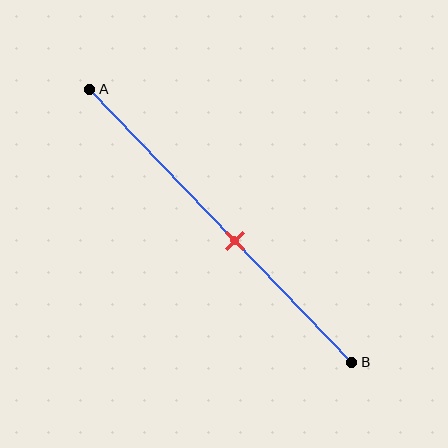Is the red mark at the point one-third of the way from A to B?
No, the mark is at about 55% from A, not at the 33% one-third point.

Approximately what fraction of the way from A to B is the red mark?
The red mark is approximately 55% of the way from A to B.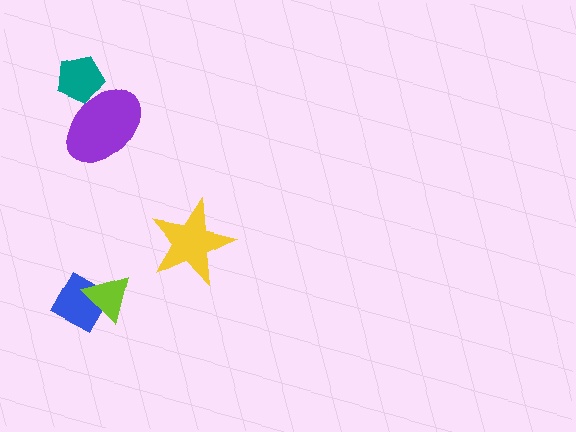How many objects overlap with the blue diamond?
1 object overlaps with the blue diamond.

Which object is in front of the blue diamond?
The lime triangle is in front of the blue diamond.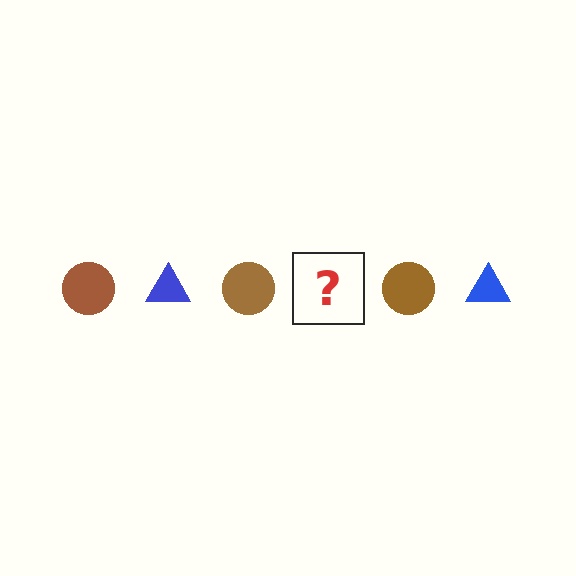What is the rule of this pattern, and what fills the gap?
The rule is that the pattern alternates between brown circle and blue triangle. The gap should be filled with a blue triangle.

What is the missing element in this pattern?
The missing element is a blue triangle.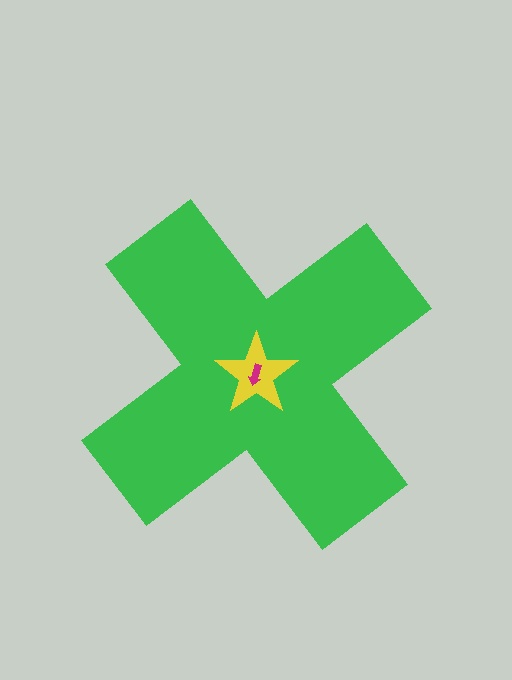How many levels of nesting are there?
3.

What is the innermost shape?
The magenta arrow.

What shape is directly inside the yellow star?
The magenta arrow.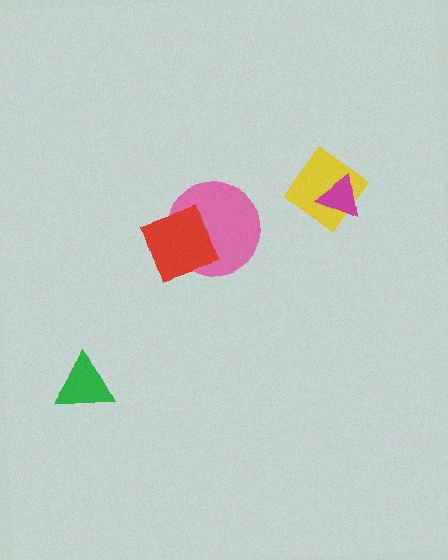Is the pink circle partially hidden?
Yes, it is partially covered by another shape.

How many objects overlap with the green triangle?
0 objects overlap with the green triangle.